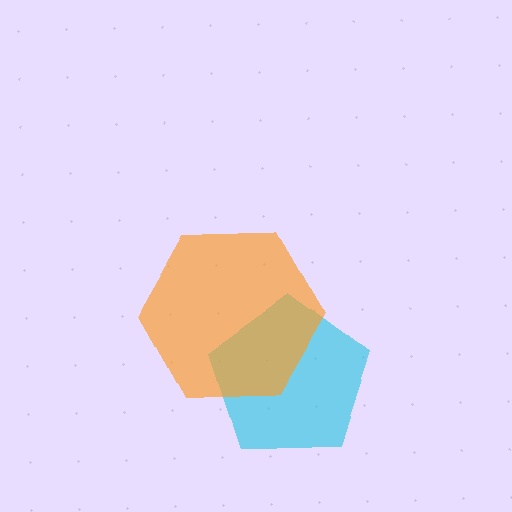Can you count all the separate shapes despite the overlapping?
Yes, there are 2 separate shapes.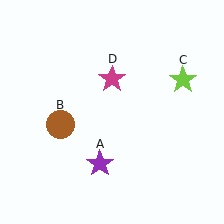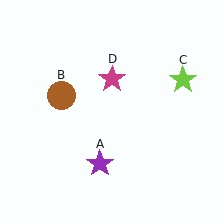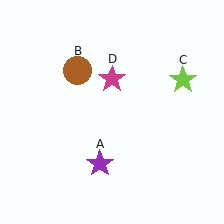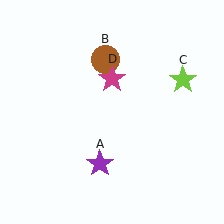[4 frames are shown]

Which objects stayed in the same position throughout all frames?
Purple star (object A) and lime star (object C) and magenta star (object D) remained stationary.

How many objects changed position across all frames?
1 object changed position: brown circle (object B).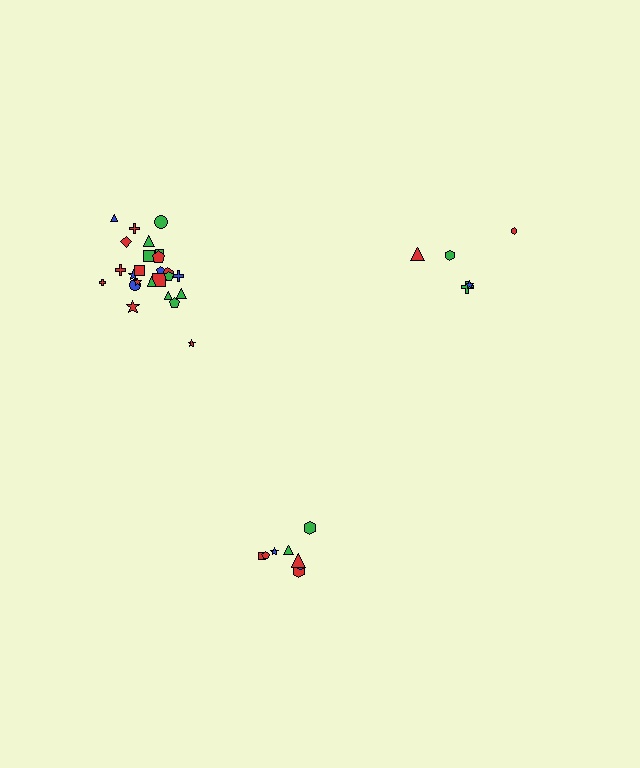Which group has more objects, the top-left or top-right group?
The top-left group.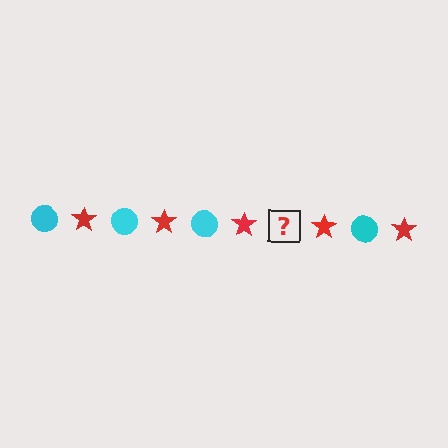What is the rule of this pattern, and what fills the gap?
The rule is that the pattern alternates between cyan circle and red star. The gap should be filled with a cyan circle.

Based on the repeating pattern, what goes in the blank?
The blank should be a cyan circle.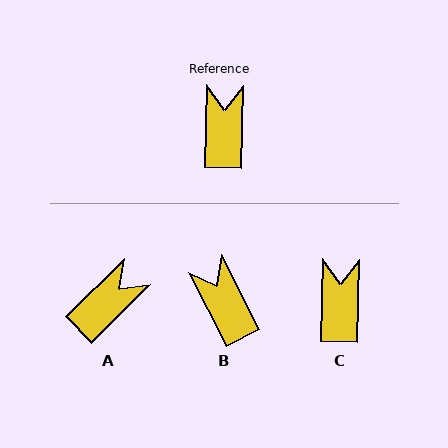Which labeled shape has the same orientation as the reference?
C.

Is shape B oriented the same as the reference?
No, it is off by about 28 degrees.